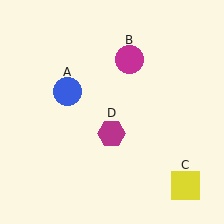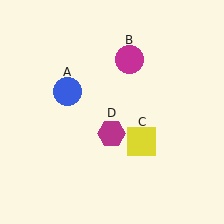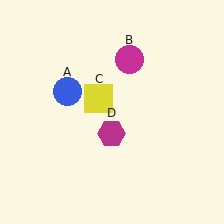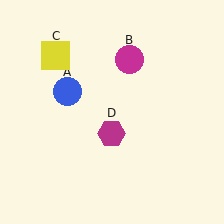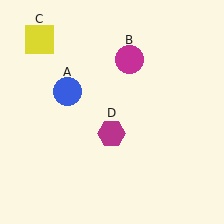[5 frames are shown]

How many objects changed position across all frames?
1 object changed position: yellow square (object C).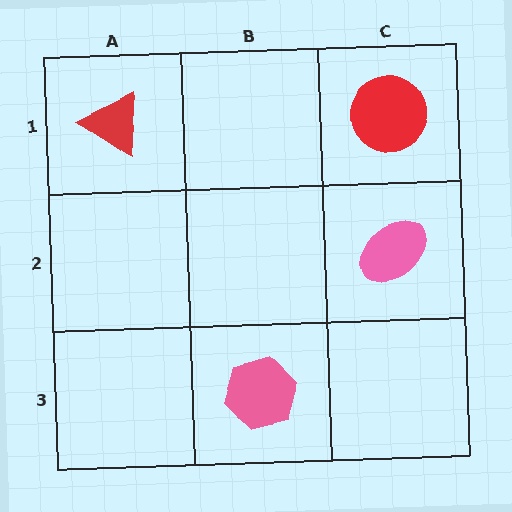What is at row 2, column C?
A pink ellipse.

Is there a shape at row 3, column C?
No, that cell is empty.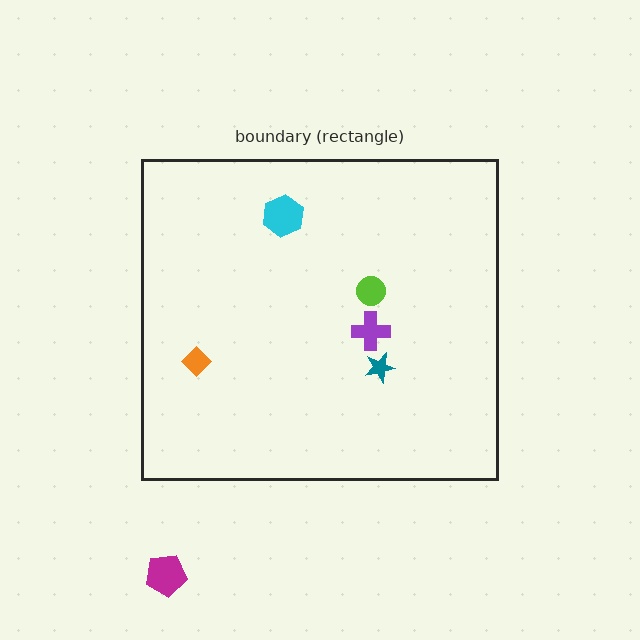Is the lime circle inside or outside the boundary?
Inside.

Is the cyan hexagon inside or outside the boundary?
Inside.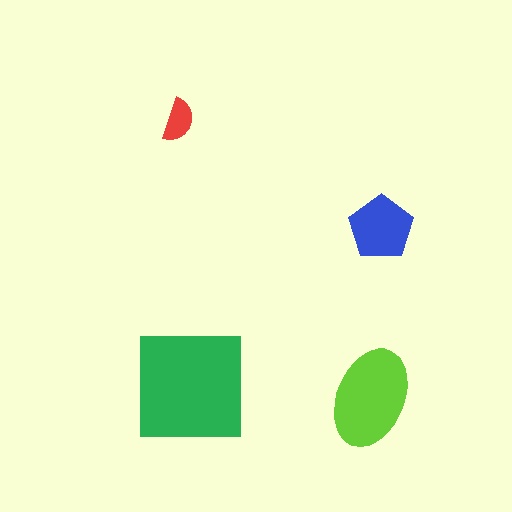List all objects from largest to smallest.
The green square, the lime ellipse, the blue pentagon, the red semicircle.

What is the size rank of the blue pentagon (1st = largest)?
3rd.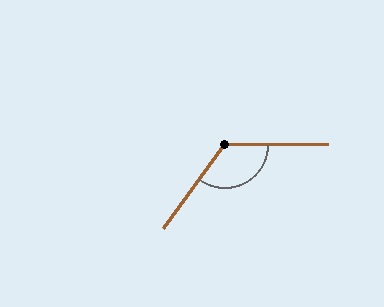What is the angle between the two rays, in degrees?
Approximately 127 degrees.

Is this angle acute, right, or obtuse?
It is obtuse.